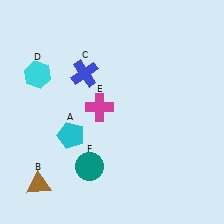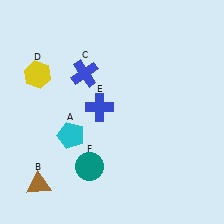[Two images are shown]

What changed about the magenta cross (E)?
In Image 1, E is magenta. In Image 2, it changed to blue.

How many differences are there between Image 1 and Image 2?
There are 2 differences between the two images.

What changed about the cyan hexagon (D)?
In Image 1, D is cyan. In Image 2, it changed to yellow.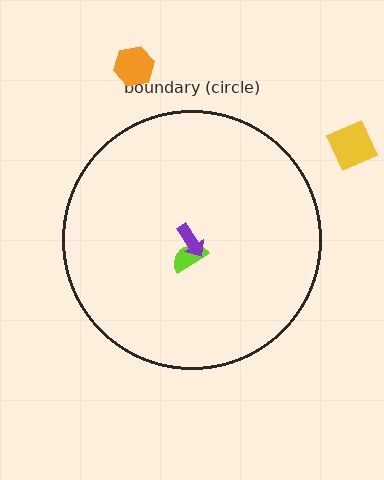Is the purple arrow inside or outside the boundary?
Inside.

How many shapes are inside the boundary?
2 inside, 2 outside.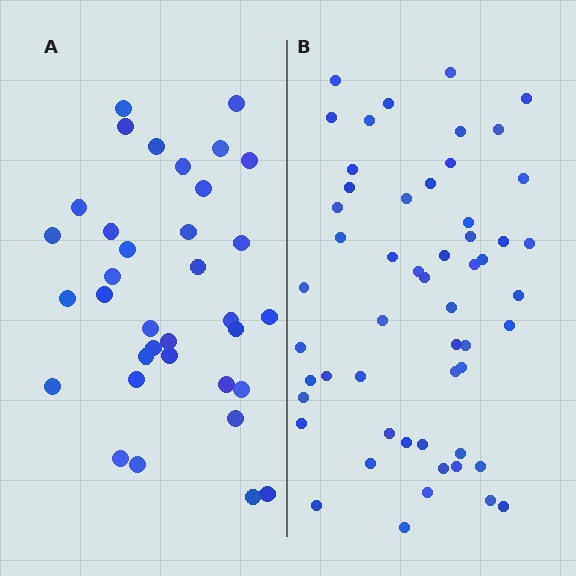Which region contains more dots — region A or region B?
Region B (the right region) has more dots.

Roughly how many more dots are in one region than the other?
Region B has approximately 20 more dots than region A.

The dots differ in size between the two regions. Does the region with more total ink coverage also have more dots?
No. Region A has more total ink coverage because its dots are larger, but region B actually contains more individual dots. Total area can be misleading — the number of items is what matters here.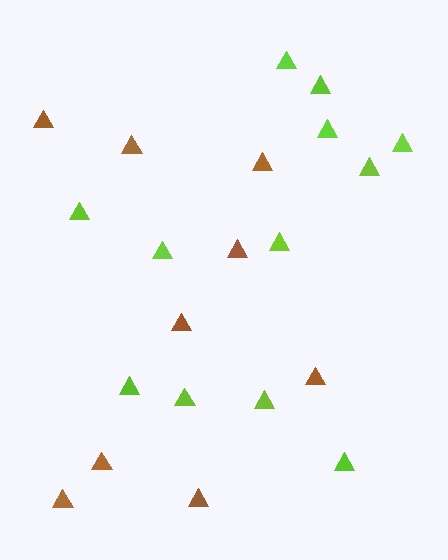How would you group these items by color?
There are 2 groups: one group of lime triangles (12) and one group of brown triangles (9).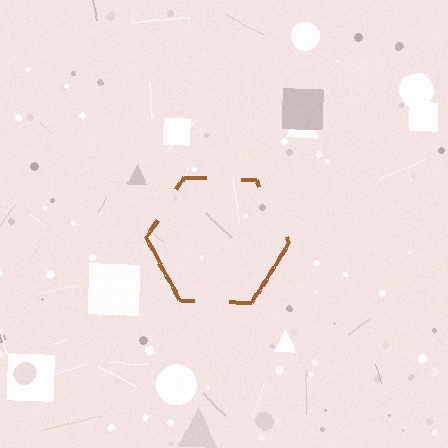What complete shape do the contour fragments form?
The contour fragments form a hexagon.